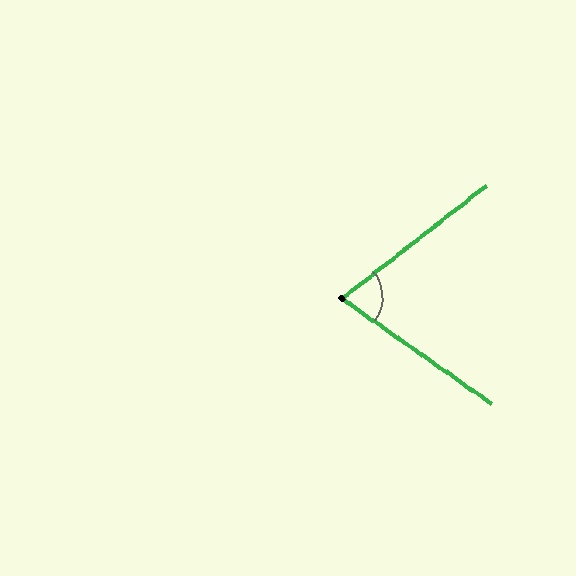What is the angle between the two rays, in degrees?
Approximately 73 degrees.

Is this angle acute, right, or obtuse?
It is acute.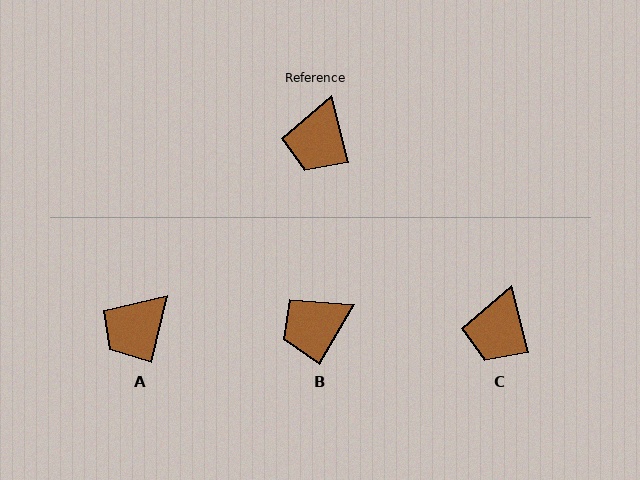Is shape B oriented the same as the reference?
No, it is off by about 45 degrees.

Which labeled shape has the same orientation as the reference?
C.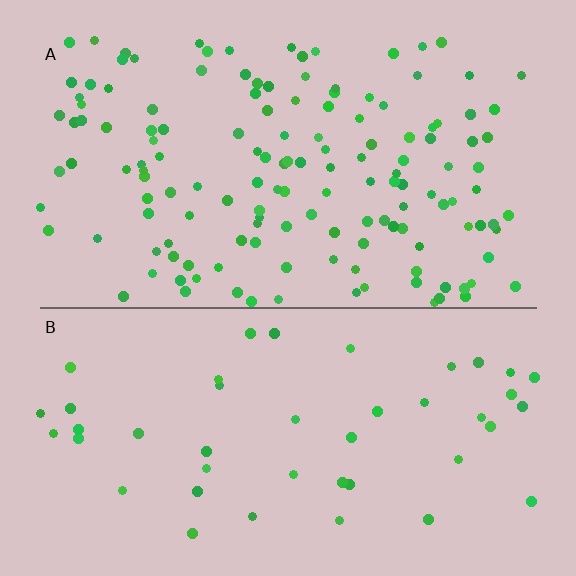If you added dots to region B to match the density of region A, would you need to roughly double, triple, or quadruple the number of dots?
Approximately triple.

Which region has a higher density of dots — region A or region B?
A (the top).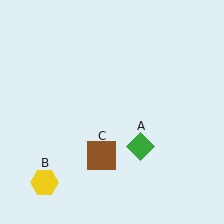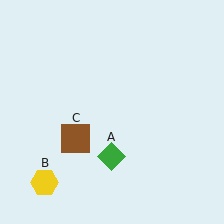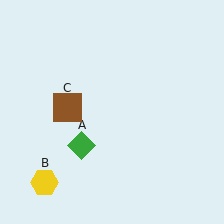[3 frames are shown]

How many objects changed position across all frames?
2 objects changed position: green diamond (object A), brown square (object C).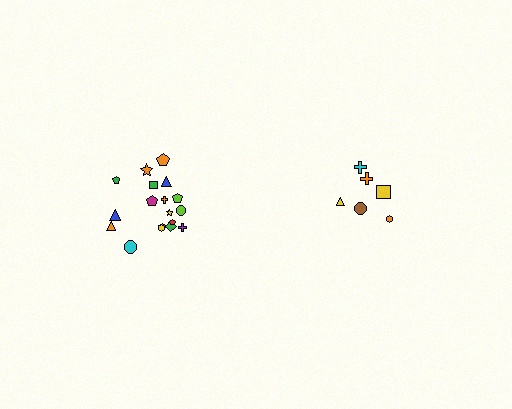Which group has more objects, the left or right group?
The left group.